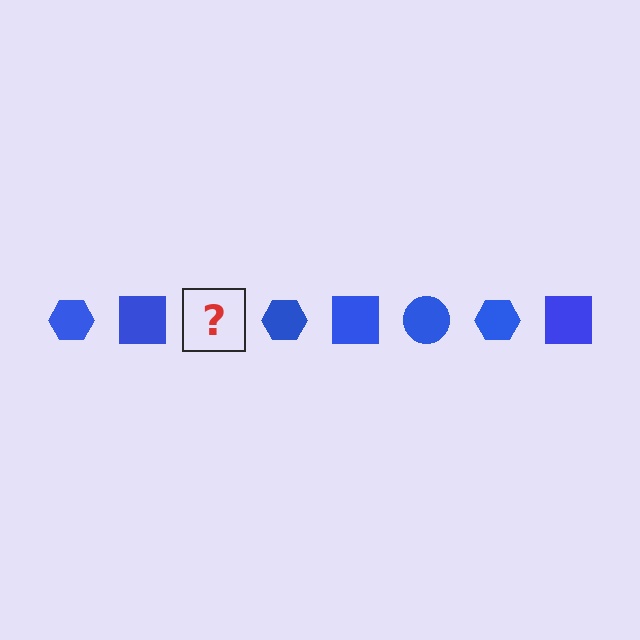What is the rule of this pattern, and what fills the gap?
The rule is that the pattern cycles through hexagon, square, circle shapes in blue. The gap should be filled with a blue circle.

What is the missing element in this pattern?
The missing element is a blue circle.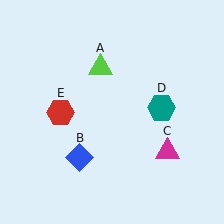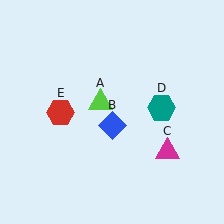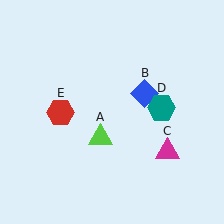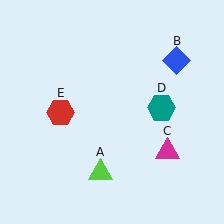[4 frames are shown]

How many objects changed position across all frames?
2 objects changed position: lime triangle (object A), blue diamond (object B).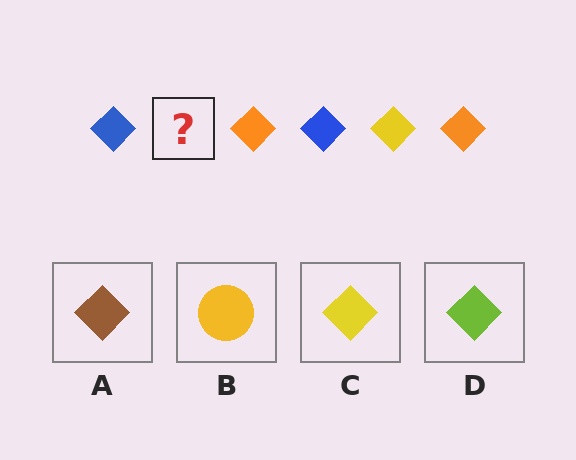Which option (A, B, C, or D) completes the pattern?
C.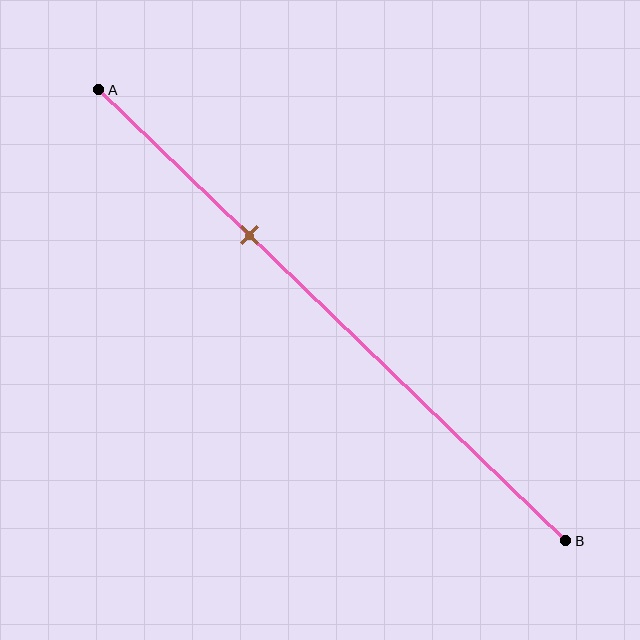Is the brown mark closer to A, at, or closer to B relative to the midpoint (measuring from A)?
The brown mark is closer to point A than the midpoint of segment AB.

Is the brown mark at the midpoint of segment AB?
No, the mark is at about 30% from A, not at the 50% midpoint.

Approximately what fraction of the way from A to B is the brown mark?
The brown mark is approximately 30% of the way from A to B.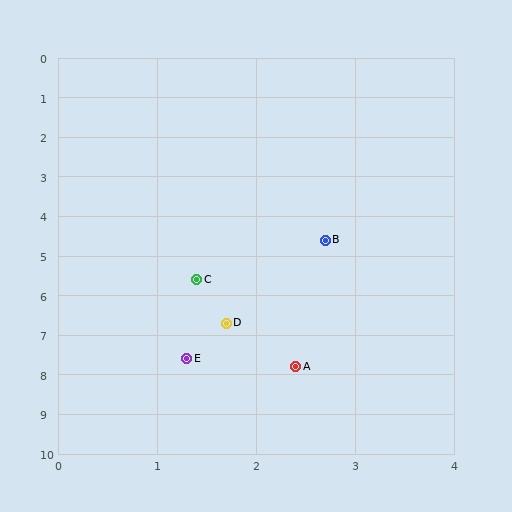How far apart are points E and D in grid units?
Points E and D are about 1.0 grid units apart.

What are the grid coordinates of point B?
Point B is at approximately (2.7, 4.6).